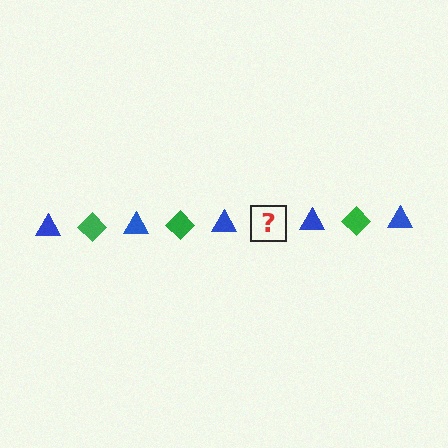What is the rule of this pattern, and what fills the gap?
The rule is that the pattern alternates between blue triangle and green diamond. The gap should be filled with a green diamond.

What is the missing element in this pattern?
The missing element is a green diamond.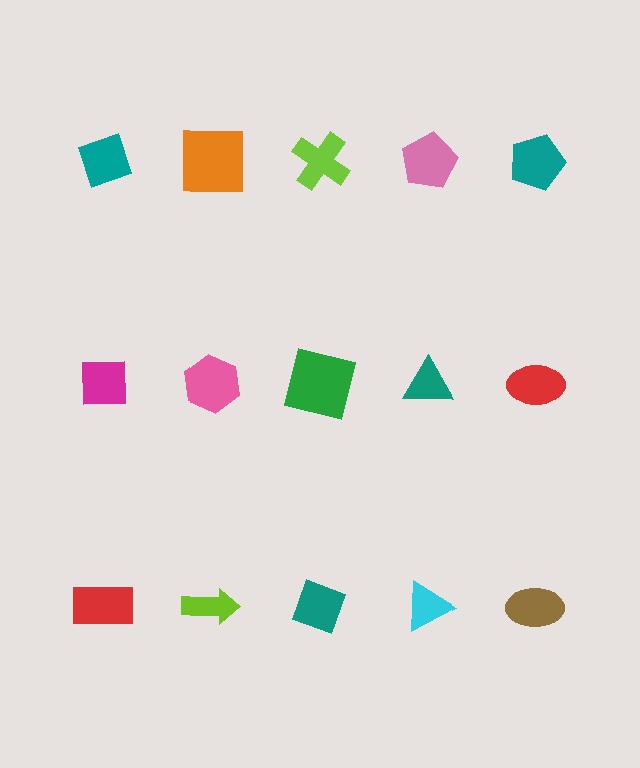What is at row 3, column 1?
A red rectangle.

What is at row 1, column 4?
A pink pentagon.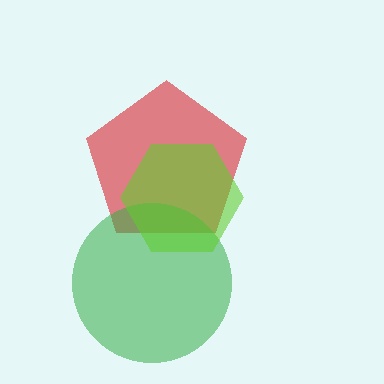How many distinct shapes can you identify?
There are 3 distinct shapes: a red pentagon, a green circle, a lime hexagon.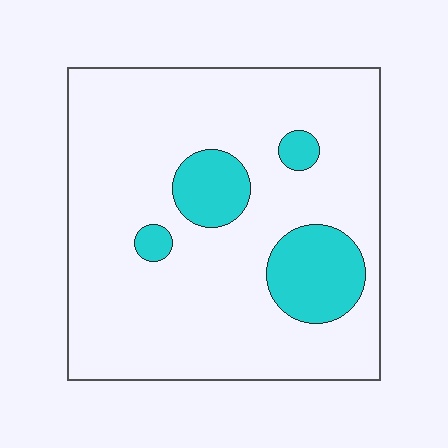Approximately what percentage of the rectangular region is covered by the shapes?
Approximately 15%.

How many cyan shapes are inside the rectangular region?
4.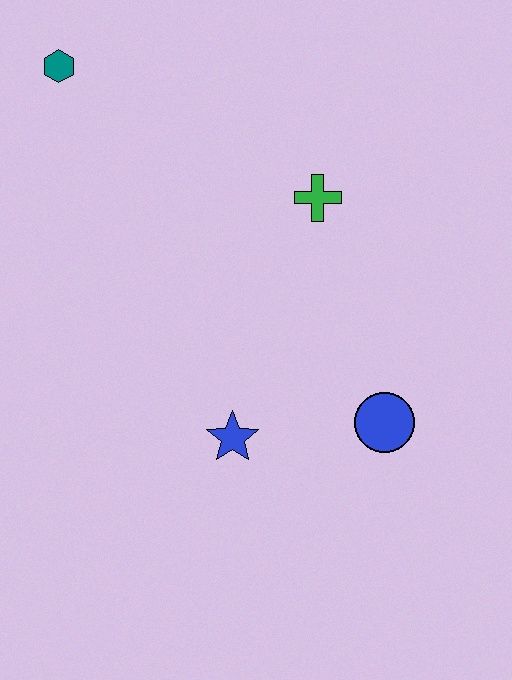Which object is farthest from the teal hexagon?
The blue circle is farthest from the teal hexagon.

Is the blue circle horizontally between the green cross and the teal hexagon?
No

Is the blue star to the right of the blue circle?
No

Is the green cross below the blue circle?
No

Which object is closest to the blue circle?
The blue star is closest to the blue circle.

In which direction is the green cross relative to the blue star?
The green cross is above the blue star.